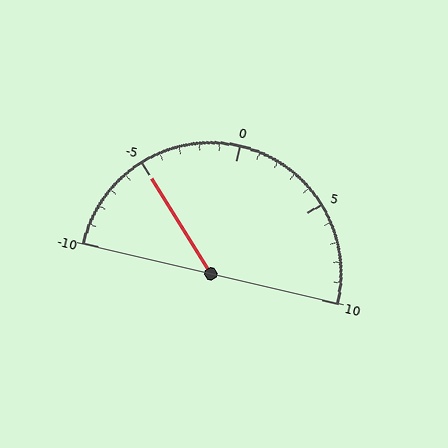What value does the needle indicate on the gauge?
The needle indicates approximately -5.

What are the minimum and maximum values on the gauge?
The gauge ranges from -10 to 10.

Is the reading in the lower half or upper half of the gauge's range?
The reading is in the lower half of the range (-10 to 10).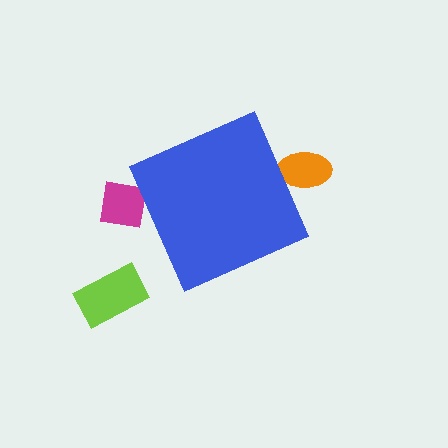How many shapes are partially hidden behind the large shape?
2 shapes are partially hidden.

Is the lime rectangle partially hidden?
No, the lime rectangle is fully visible.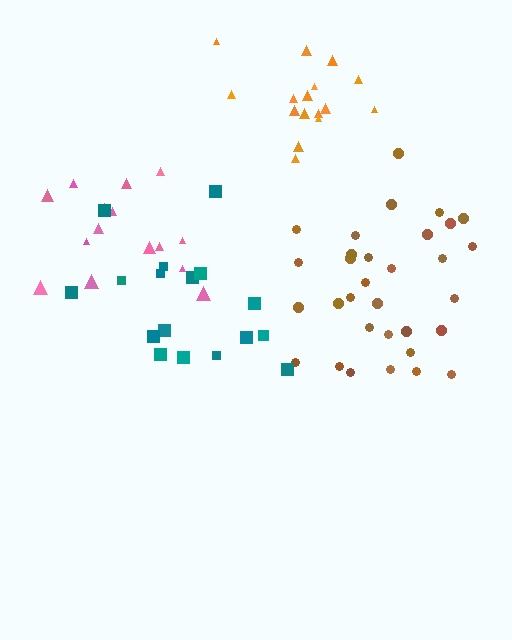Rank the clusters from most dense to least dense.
orange, brown, teal, pink.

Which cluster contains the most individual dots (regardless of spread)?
Brown (32).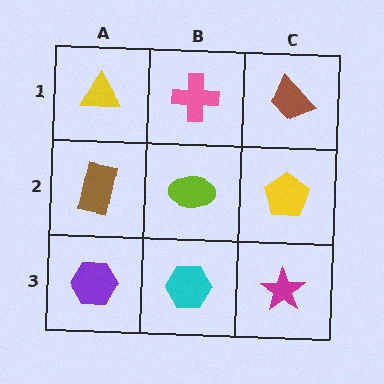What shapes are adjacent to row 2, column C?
A brown trapezoid (row 1, column C), a magenta star (row 3, column C), a lime ellipse (row 2, column B).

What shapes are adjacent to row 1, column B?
A lime ellipse (row 2, column B), a yellow triangle (row 1, column A), a brown trapezoid (row 1, column C).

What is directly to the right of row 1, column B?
A brown trapezoid.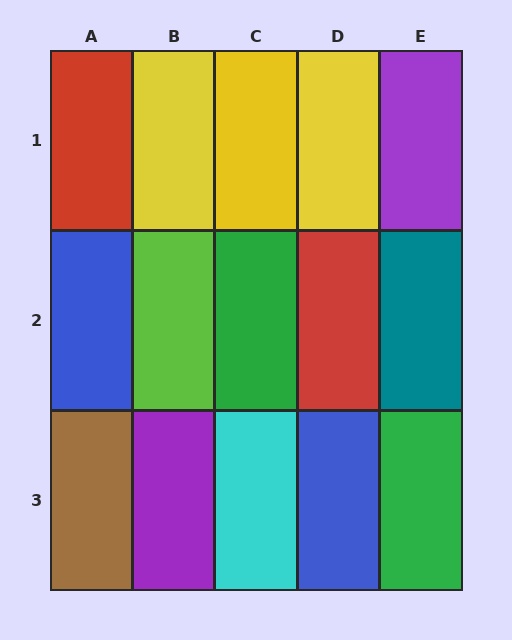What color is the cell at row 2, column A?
Blue.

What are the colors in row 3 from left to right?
Brown, purple, cyan, blue, green.